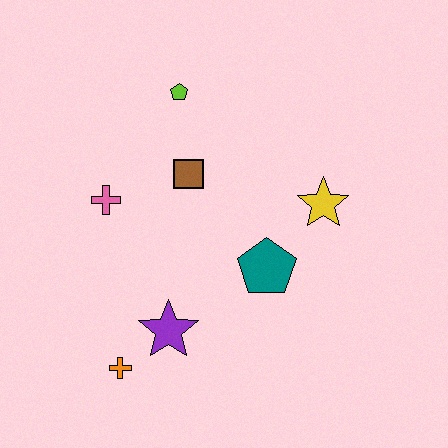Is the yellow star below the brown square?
Yes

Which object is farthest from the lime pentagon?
The orange cross is farthest from the lime pentagon.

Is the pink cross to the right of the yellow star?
No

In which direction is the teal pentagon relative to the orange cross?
The teal pentagon is to the right of the orange cross.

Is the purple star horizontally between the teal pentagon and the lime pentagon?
No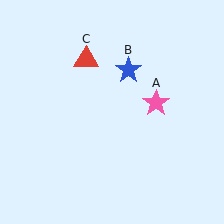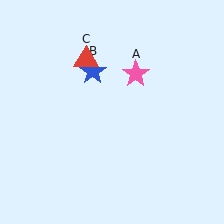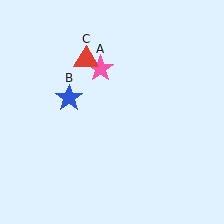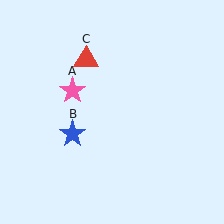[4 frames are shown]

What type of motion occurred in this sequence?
The pink star (object A), blue star (object B) rotated counterclockwise around the center of the scene.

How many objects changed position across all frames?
2 objects changed position: pink star (object A), blue star (object B).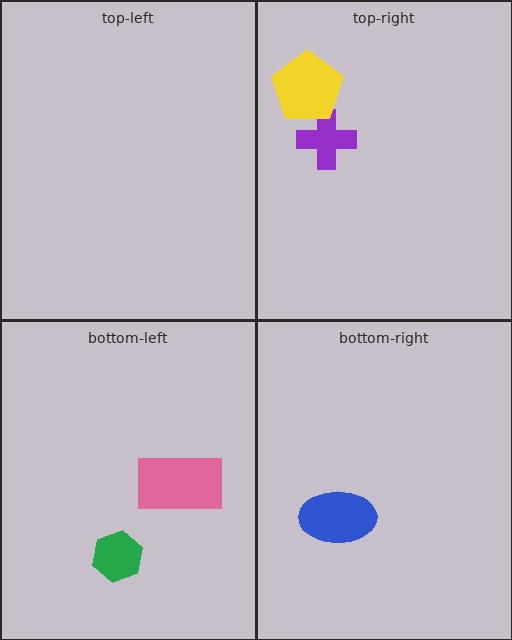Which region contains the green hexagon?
The bottom-left region.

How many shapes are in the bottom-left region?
2.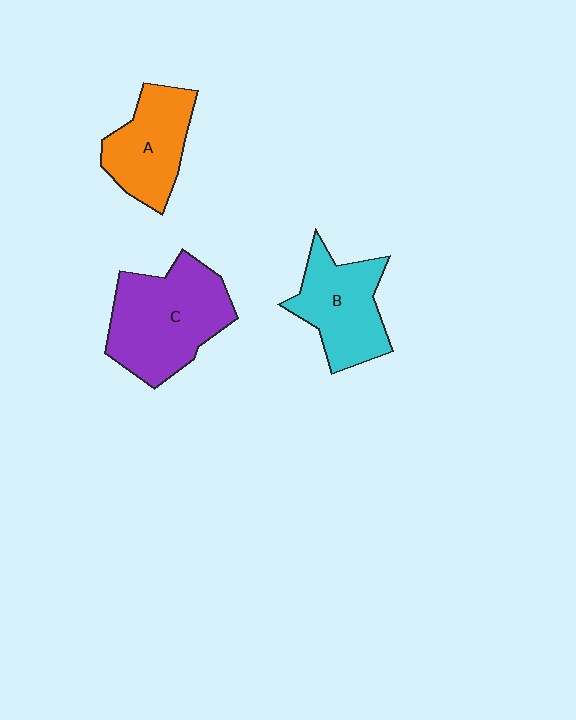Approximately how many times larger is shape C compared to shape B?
Approximately 1.4 times.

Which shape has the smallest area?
Shape A (orange).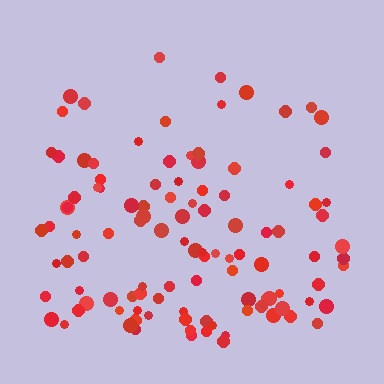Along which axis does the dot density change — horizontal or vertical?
Vertical.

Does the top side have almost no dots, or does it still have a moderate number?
Still a moderate number, just noticeably fewer than the bottom.